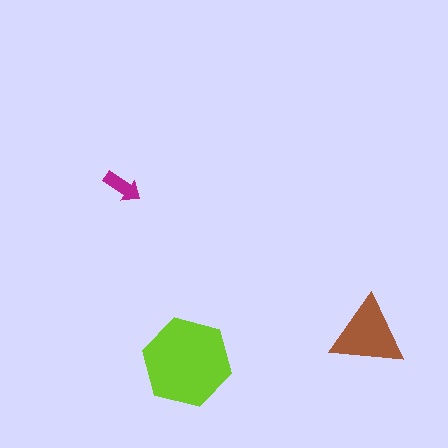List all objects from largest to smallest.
The lime hexagon, the brown triangle, the magenta arrow.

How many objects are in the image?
There are 3 objects in the image.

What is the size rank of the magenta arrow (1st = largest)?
3rd.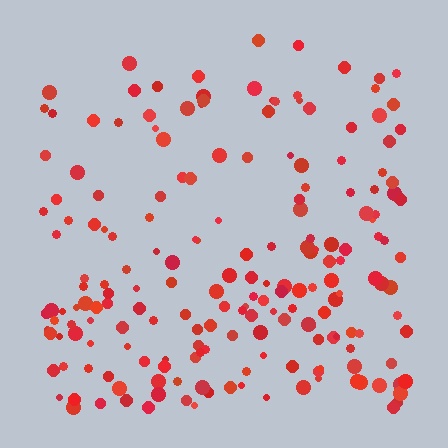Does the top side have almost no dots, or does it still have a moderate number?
Still a moderate number, just noticeably fewer than the bottom.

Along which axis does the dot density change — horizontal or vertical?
Vertical.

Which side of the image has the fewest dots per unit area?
The top.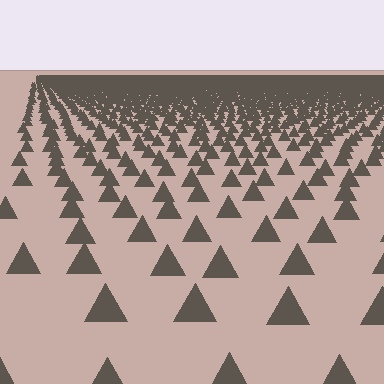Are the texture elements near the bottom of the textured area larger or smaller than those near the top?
Larger. Near the bottom, elements are closer to the viewer and appear at a bigger on-screen size.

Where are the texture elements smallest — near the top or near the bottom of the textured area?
Near the top.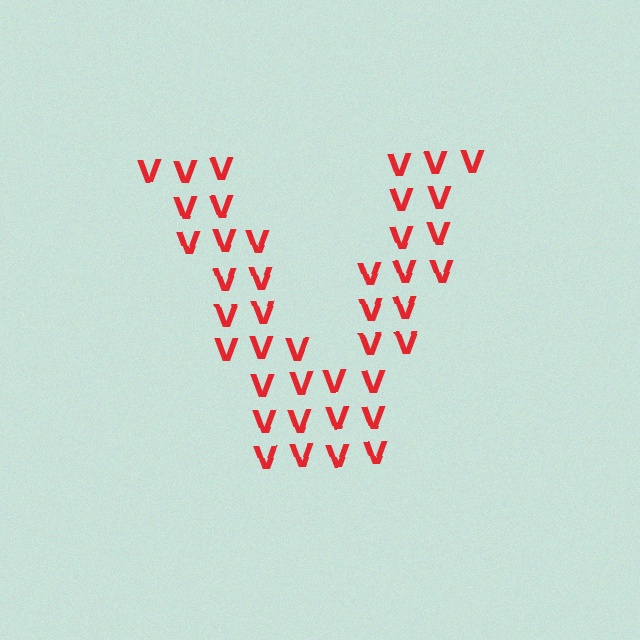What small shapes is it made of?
It is made of small letter V's.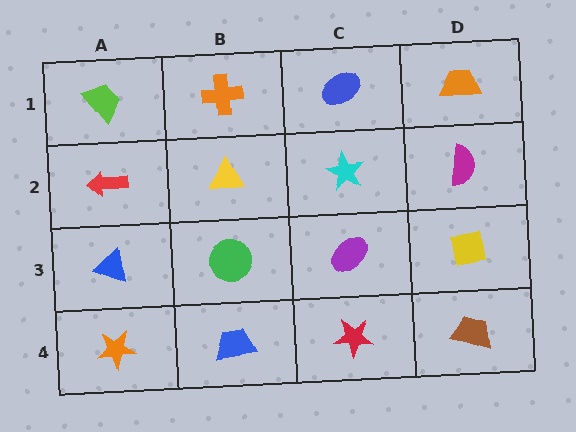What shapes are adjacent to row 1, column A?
A red arrow (row 2, column A), an orange cross (row 1, column B).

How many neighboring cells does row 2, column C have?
4.